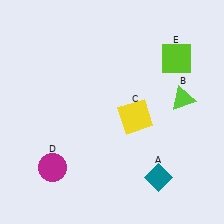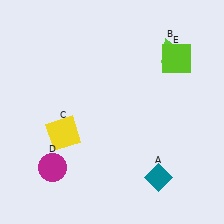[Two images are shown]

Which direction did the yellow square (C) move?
The yellow square (C) moved left.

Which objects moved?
The objects that moved are: the lime triangle (B), the yellow square (C).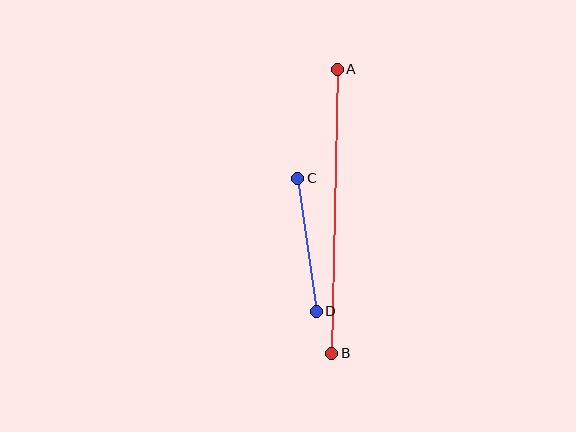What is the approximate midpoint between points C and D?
The midpoint is at approximately (307, 245) pixels.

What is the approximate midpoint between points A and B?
The midpoint is at approximately (334, 211) pixels.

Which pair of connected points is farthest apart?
Points A and B are farthest apart.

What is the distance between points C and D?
The distance is approximately 135 pixels.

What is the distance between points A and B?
The distance is approximately 284 pixels.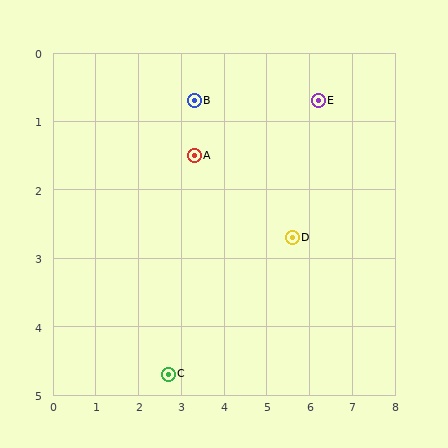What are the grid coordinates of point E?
Point E is at approximately (6.2, 0.7).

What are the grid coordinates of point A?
Point A is at approximately (3.3, 1.5).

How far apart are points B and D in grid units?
Points B and D are about 3.0 grid units apart.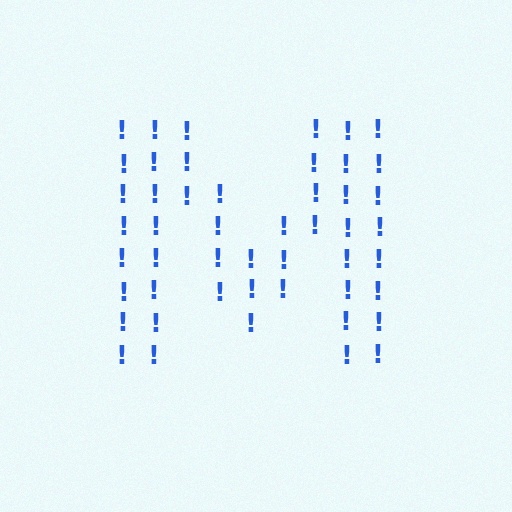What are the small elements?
The small elements are exclamation marks.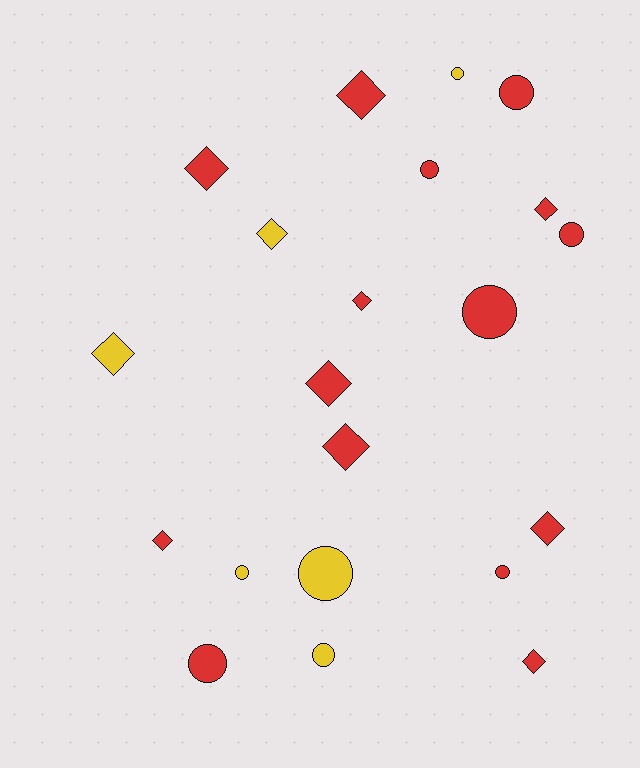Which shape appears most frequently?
Diamond, with 11 objects.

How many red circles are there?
There are 6 red circles.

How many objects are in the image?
There are 21 objects.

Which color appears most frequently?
Red, with 15 objects.